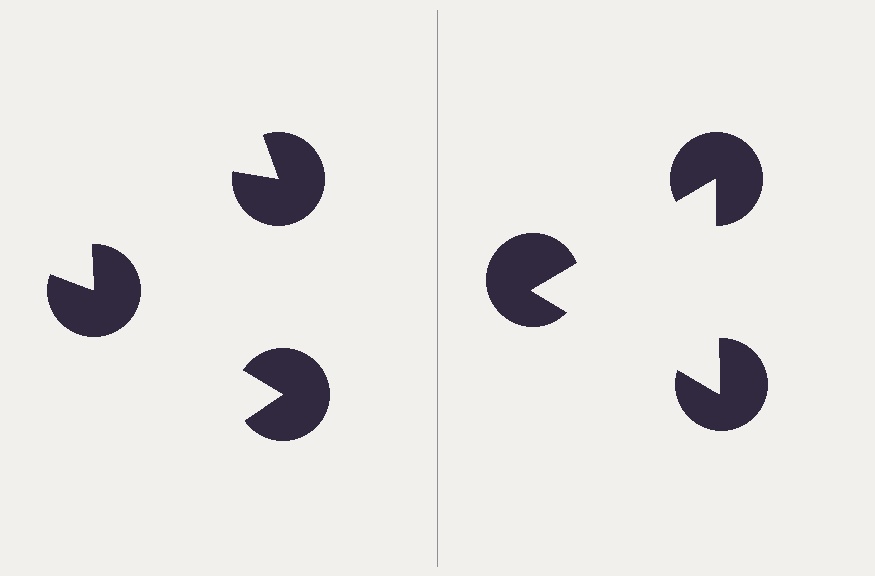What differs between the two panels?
The pac-man discs are positioned identically on both sides; only the wedge orientations differ. On the right they align to a triangle; on the left they are misaligned.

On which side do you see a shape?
An illusory triangle appears on the right side. On the left side the wedge cuts are rotated, so no coherent shape forms.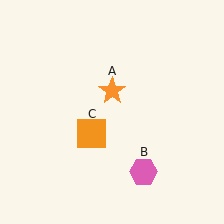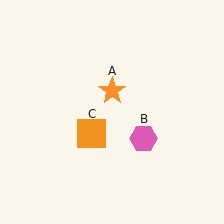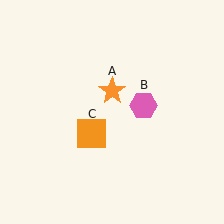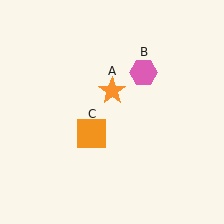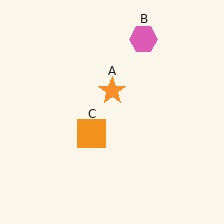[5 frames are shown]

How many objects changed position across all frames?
1 object changed position: pink hexagon (object B).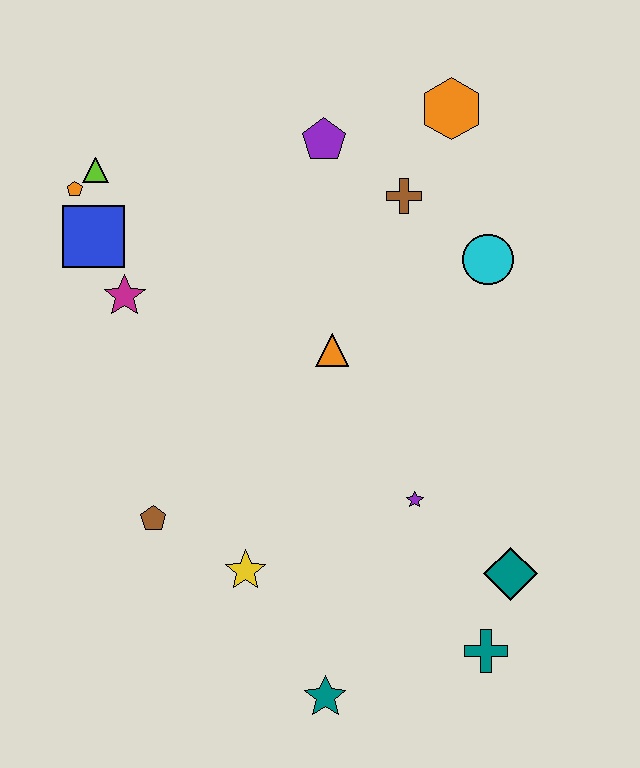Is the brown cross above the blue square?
Yes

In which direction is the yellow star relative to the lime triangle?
The yellow star is below the lime triangle.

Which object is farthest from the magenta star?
The teal cross is farthest from the magenta star.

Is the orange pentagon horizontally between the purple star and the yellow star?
No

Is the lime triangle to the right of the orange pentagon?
Yes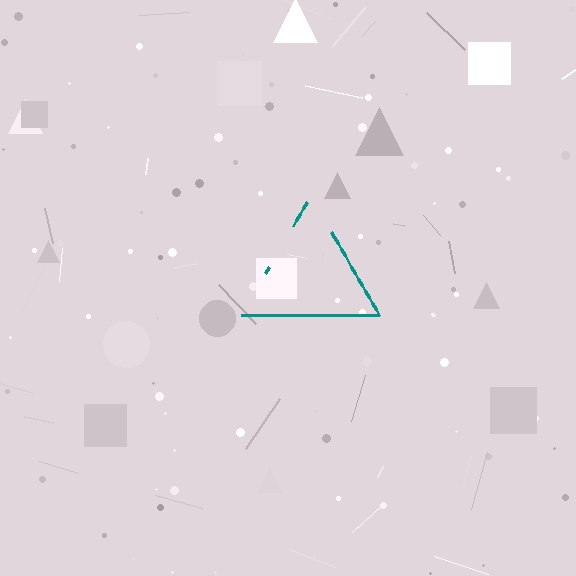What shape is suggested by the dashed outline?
The dashed outline suggests a triangle.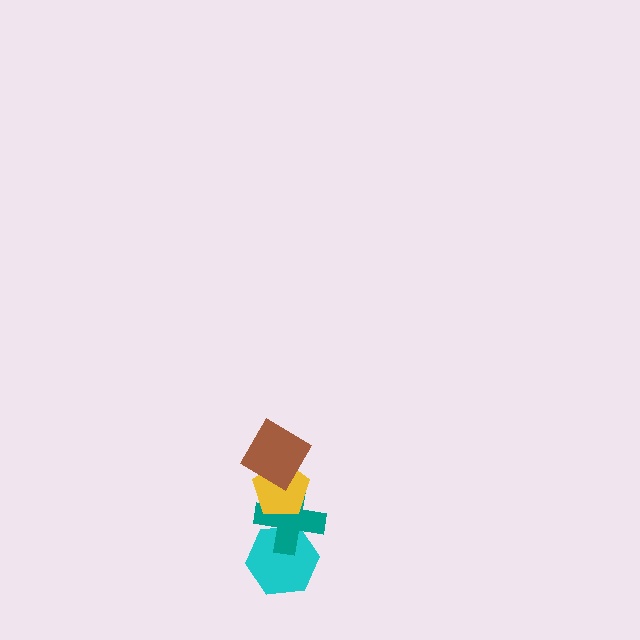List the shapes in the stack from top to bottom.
From top to bottom: the brown diamond, the yellow pentagon, the teal cross, the cyan hexagon.